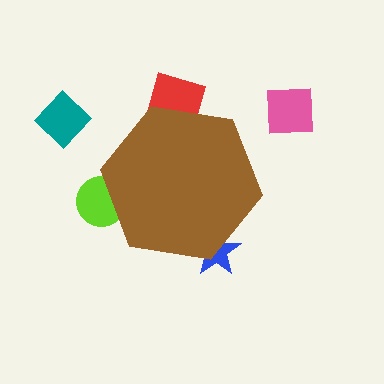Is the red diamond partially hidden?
Yes, the red diamond is partially hidden behind the brown hexagon.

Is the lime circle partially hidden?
Yes, the lime circle is partially hidden behind the brown hexagon.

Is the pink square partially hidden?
No, the pink square is fully visible.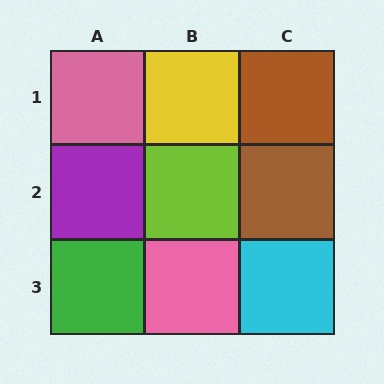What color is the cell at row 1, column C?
Brown.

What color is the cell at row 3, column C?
Cyan.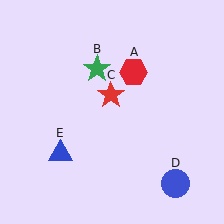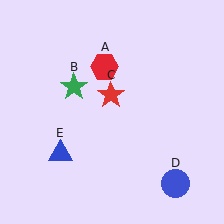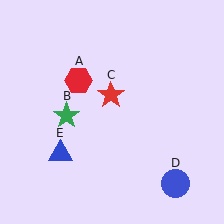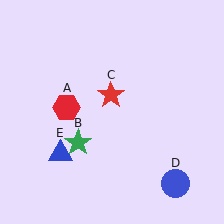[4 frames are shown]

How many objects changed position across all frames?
2 objects changed position: red hexagon (object A), green star (object B).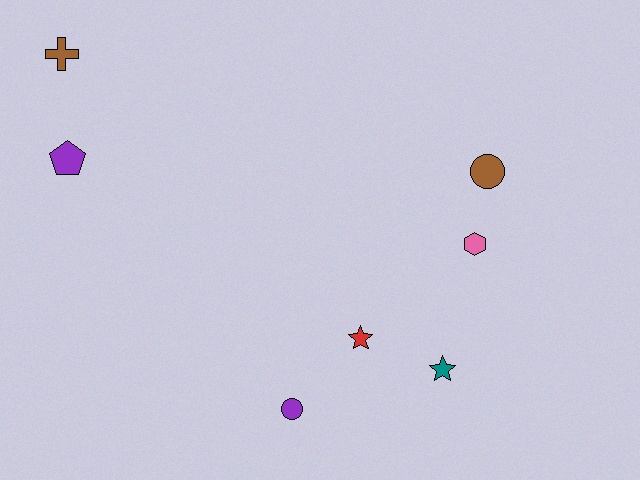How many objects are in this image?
There are 7 objects.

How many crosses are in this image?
There is 1 cross.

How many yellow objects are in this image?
There are no yellow objects.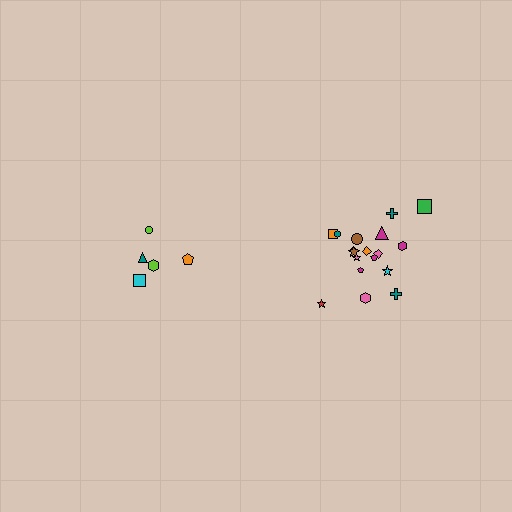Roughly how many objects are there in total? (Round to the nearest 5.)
Roughly 25 objects in total.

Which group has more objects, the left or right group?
The right group.